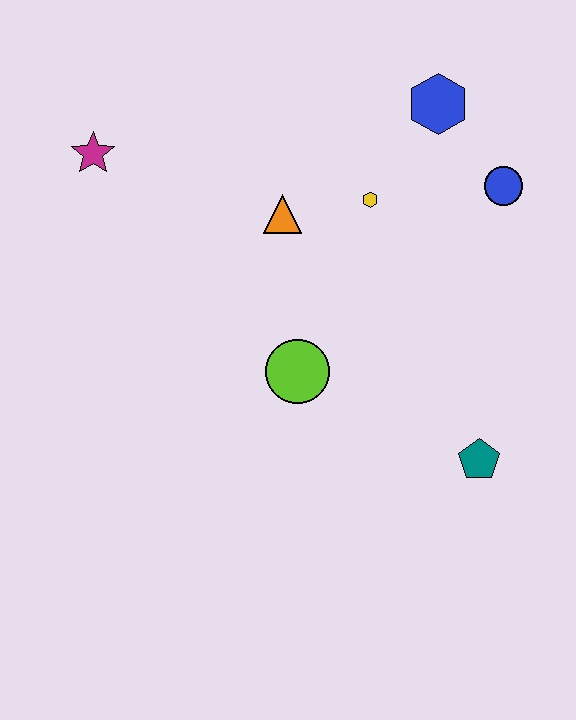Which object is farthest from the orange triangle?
The teal pentagon is farthest from the orange triangle.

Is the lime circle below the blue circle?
Yes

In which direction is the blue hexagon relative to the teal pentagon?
The blue hexagon is above the teal pentagon.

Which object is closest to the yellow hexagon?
The orange triangle is closest to the yellow hexagon.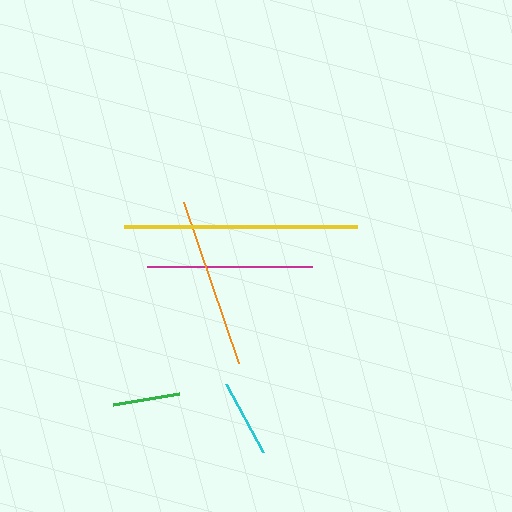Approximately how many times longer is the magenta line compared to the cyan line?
The magenta line is approximately 2.1 times the length of the cyan line.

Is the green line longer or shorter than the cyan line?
The cyan line is longer than the green line.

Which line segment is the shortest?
The green line is the shortest at approximately 66 pixels.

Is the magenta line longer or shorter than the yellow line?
The yellow line is longer than the magenta line.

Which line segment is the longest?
The yellow line is the longest at approximately 233 pixels.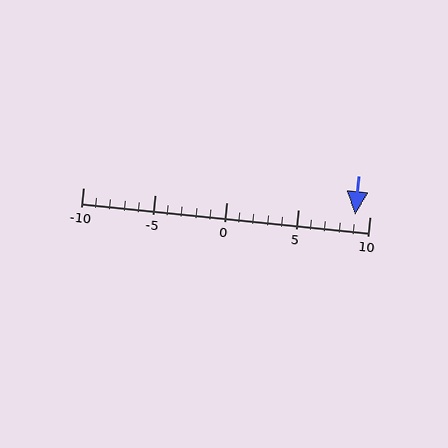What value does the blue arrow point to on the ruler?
The blue arrow points to approximately 9.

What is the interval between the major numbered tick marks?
The major tick marks are spaced 5 units apart.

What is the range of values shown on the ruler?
The ruler shows values from -10 to 10.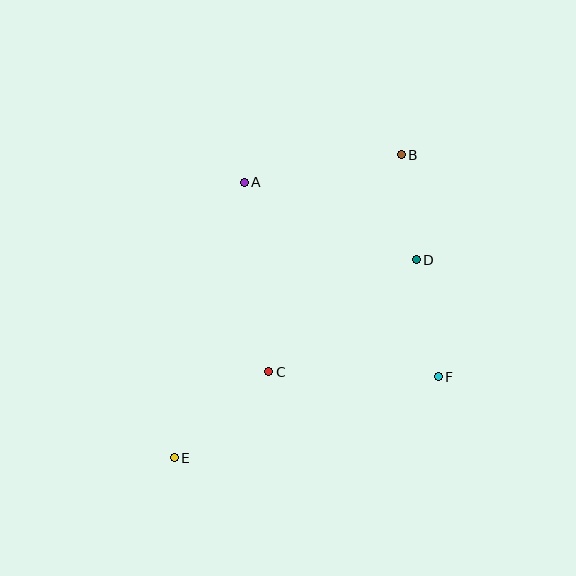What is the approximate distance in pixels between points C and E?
The distance between C and E is approximately 128 pixels.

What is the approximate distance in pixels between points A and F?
The distance between A and F is approximately 275 pixels.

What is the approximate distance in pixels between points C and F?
The distance between C and F is approximately 170 pixels.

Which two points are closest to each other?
Points B and D are closest to each other.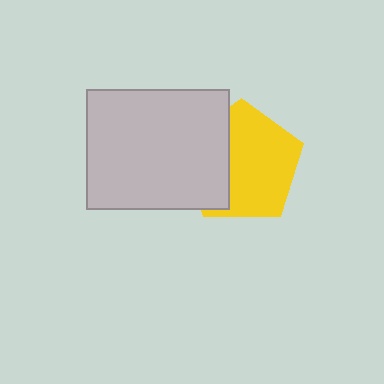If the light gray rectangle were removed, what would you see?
You would see the complete yellow pentagon.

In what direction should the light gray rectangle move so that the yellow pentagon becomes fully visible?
The light gray rectangle should move left. That is the shortest direction to clear the overlap and leave the yellow pentagon fully visible.